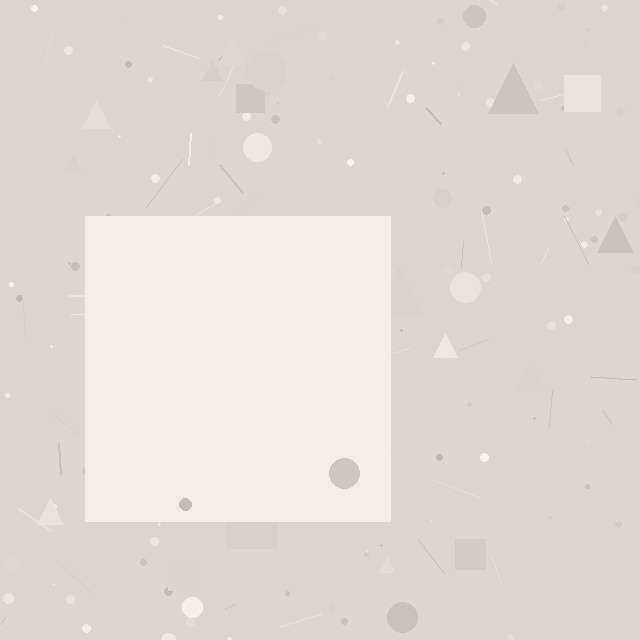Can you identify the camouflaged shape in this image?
The camouflaged shape is a square.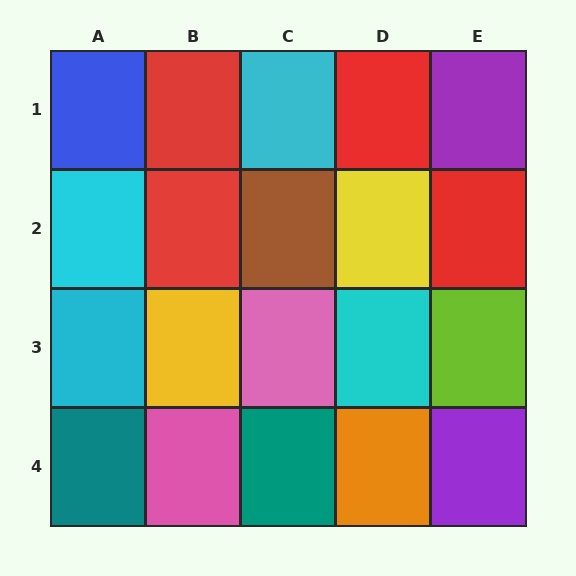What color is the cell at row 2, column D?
Yellow.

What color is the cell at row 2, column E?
Red.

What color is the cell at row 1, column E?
Purple.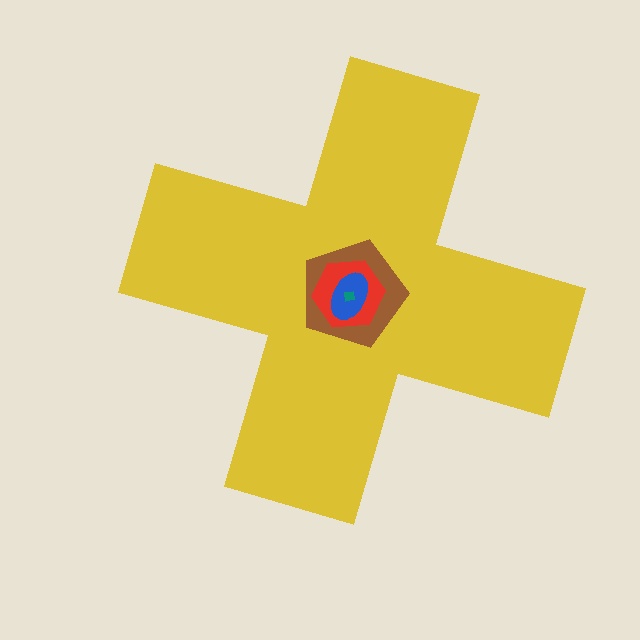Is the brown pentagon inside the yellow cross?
Yes.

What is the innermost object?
The teal square.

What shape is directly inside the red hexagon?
The blue ellipse.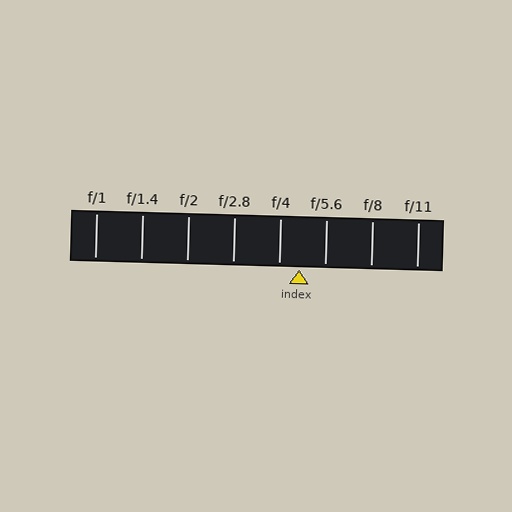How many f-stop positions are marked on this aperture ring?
There are 8 f-stop positions marked.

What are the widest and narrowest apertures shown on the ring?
The widest aperture shown is f/1 and the narrowest is f/11.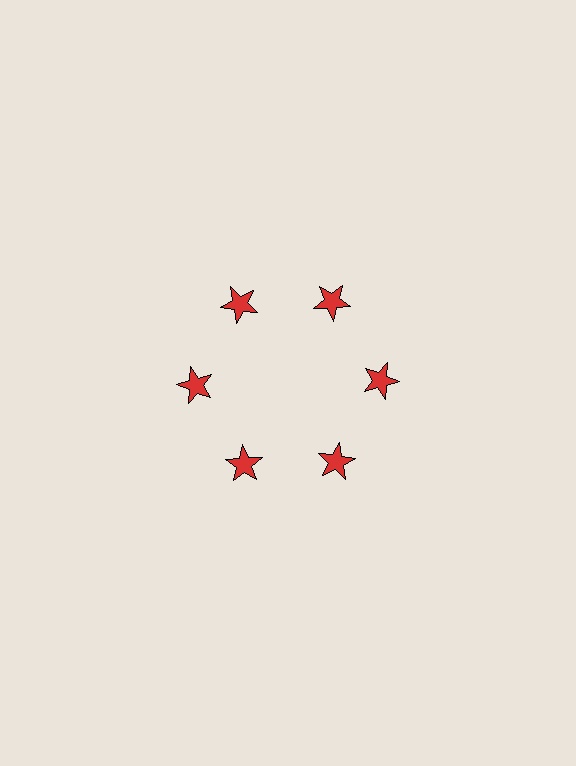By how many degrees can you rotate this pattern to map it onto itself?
The pattern maps onto itself every 60 degrees of rotation.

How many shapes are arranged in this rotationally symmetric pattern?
There are 6 shapes, arranged in 6 groups of 1.